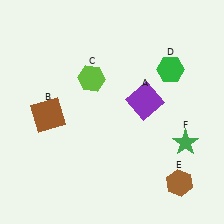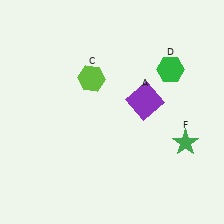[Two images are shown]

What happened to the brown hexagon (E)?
The brown hexagon (E) was removed in Image 2. It was in the bottom-right area of Image 1.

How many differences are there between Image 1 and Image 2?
There are 2 differences between the two images.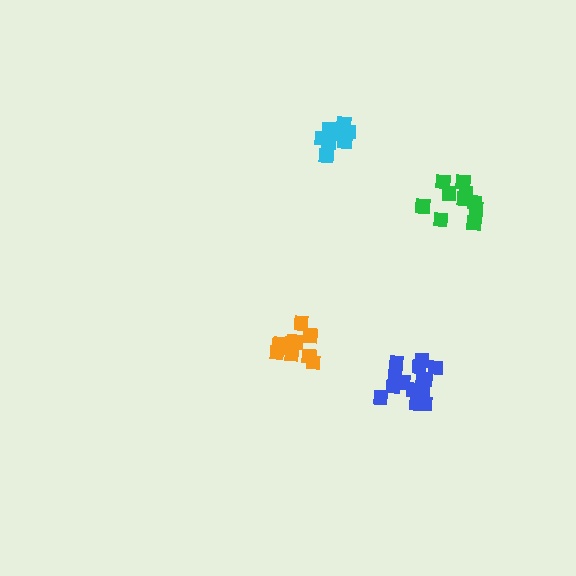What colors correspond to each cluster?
The clusters are colored: orange, green, cyan, blue.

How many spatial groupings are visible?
There are 4 spatial groupings.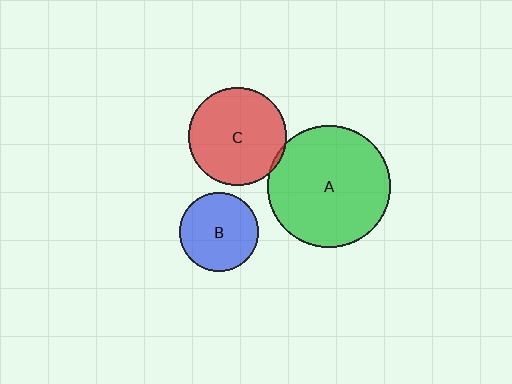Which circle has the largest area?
Circle A (green).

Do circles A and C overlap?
Yes.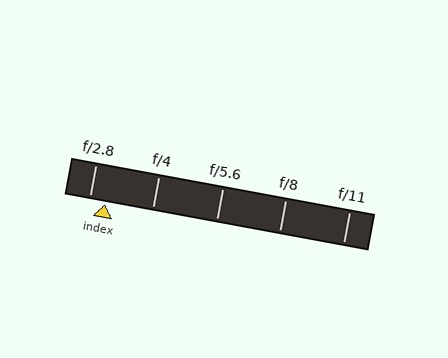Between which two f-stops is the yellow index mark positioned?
The index mark is between f/2.8 and f/4.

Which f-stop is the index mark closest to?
The index mark is closest to f/2.8.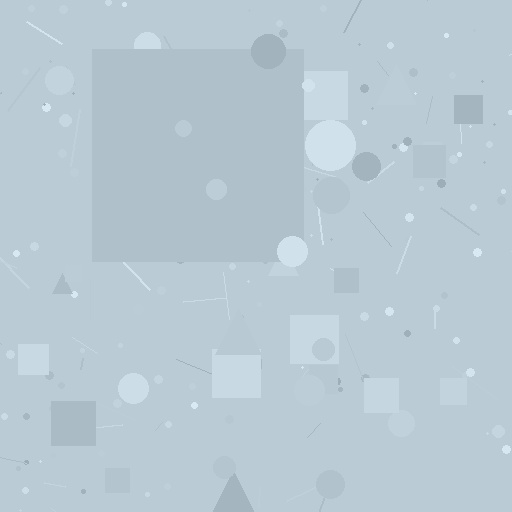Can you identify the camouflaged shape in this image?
The camouflaged shape is a square.